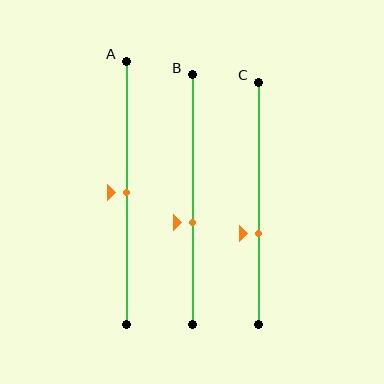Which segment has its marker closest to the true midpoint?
Segment A has its marker closest to the true midpoint.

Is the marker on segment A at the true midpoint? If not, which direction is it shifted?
Yes, the marker on segment A is at the true midpoint.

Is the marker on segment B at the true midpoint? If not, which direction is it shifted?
No, the marker on segment B is shifted downward by about 9% of the segment length.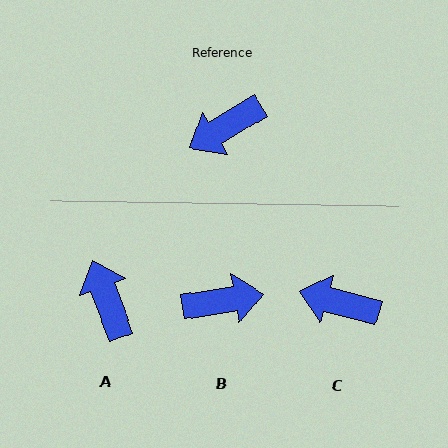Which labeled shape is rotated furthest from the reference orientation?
B, about 158 degrees away.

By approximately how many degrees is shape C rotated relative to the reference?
Approximately 47 degrees clockwise.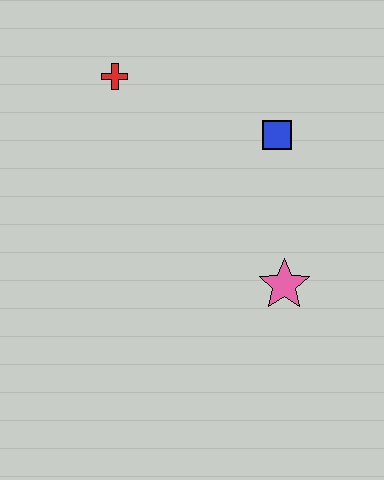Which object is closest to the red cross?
The blue square is closest to the red cross.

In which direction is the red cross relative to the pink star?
The red cross is above the pink star.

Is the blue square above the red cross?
No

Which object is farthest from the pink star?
The red cross is farthest from the pink star.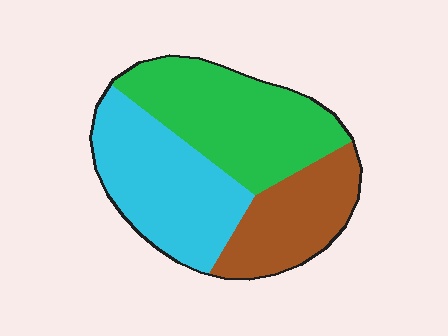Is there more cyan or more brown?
Cyan.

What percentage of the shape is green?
Green covers about 40% of the shape.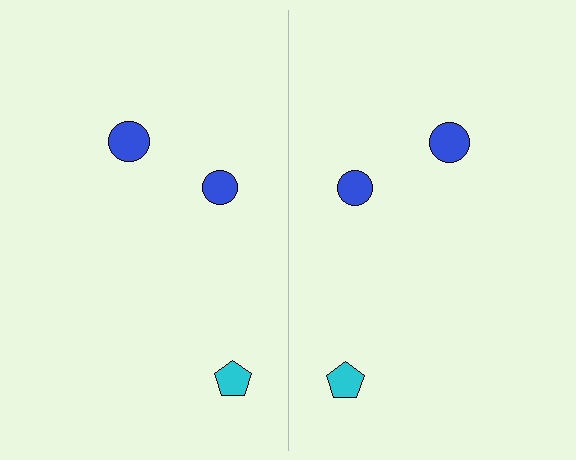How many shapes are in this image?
There are 6 shapes in this image.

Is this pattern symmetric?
Yes, this pattern has bilateral (reflection) symmetry.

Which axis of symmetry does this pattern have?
The pattern has a vertical axis of symmetry running through the center of the image.